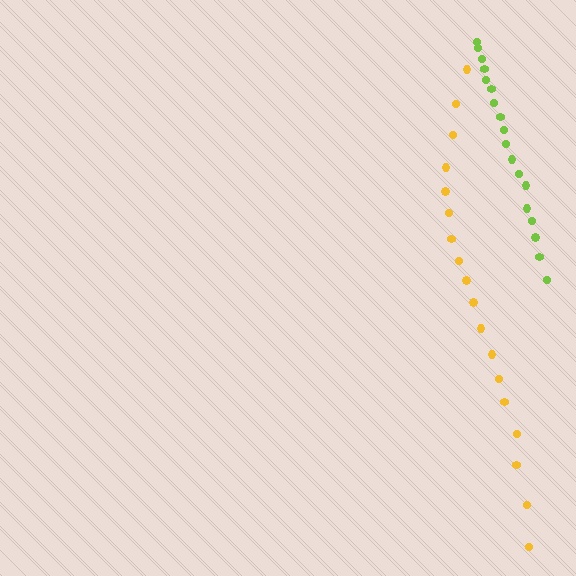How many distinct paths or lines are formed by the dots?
There are 2 distinct paths.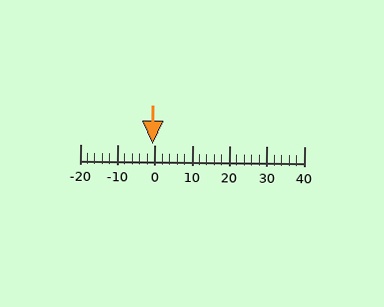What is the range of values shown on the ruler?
The ruler shows values from -20 to 40.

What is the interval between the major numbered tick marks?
The major tick marks are spaced 10 units apart.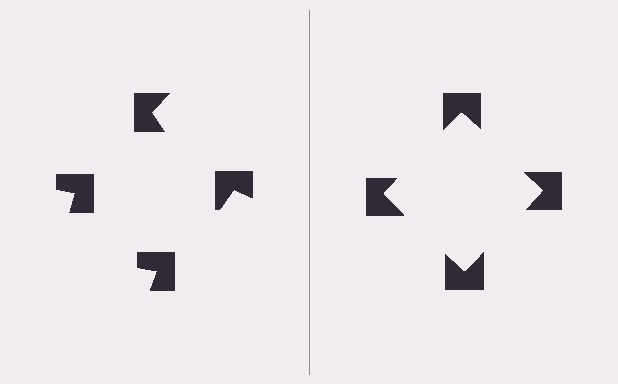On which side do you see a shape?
An illusory square appears on the right side. On the left side the wedge cuts are rotated, so no coherent shape forms.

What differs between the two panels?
The notched squares are positioned identically on both sides; only the wedge orientations differ. On the right they align to a square; on the left they are misaligned.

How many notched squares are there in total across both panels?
8 — 4 on each side.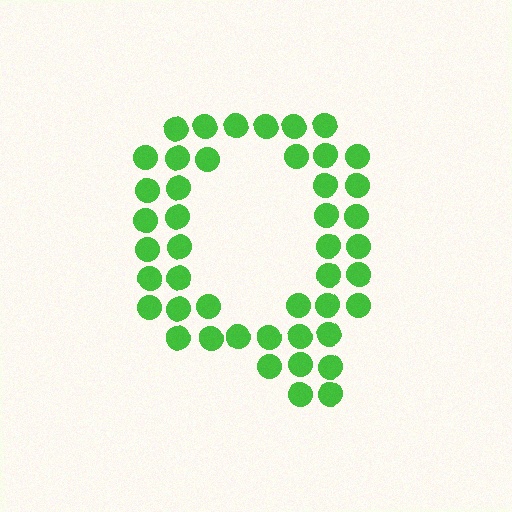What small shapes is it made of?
It is made of small circles.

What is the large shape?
The large shape is the letter Q.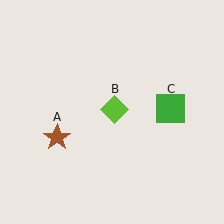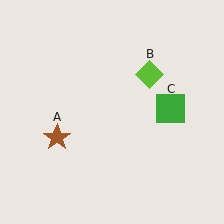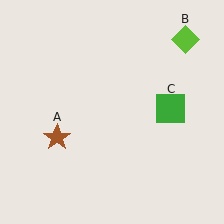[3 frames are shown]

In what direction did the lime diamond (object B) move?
The lime diamond (object B) moved up and to the right.